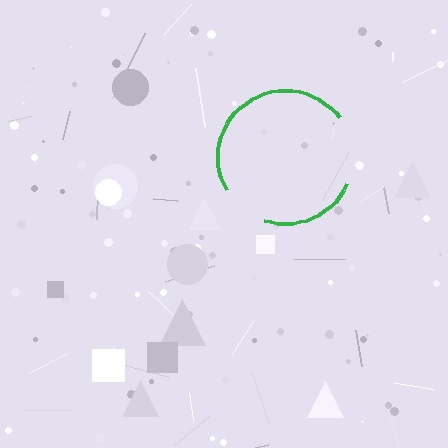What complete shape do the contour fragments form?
The contour fragments form a circle.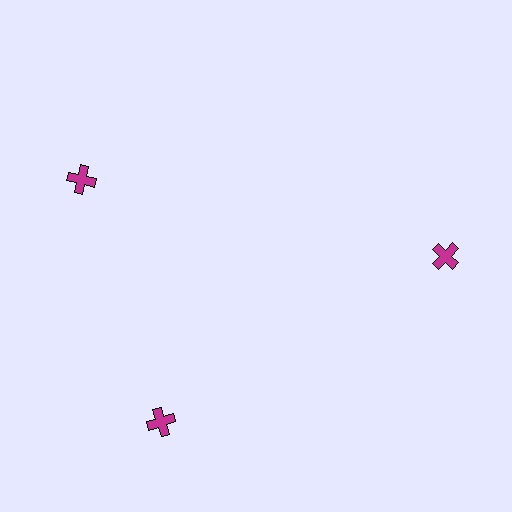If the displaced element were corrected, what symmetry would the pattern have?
It would have 3-fold rotational symmetry — the pattern would map onto itself every 120 degrees.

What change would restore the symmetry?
The symmetry would be restored by rotating it back into even spacing with its neighbors so that all 3 crosses sit at equal angles and equal distance from the center.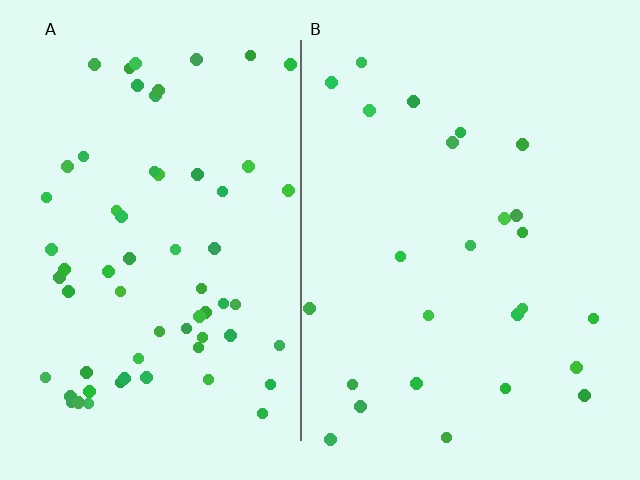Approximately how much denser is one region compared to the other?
Approximately 2.5× — region A over region B.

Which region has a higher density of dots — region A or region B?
A (the left).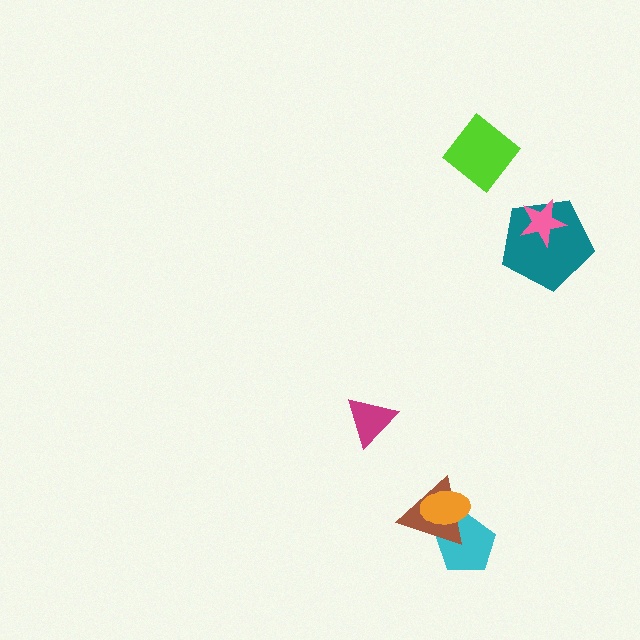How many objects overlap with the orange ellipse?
2 objects overlap with the orange ellipse.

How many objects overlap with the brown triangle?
2 objects overlap with the brown triangle.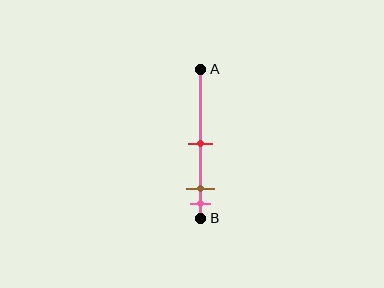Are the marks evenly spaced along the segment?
No, the marks are not evenly spaced.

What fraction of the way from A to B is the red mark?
The red mark is approximately 50% (0.5) of the way from A to B.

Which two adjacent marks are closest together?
The brown and pink marks are the closest adjacent pair.